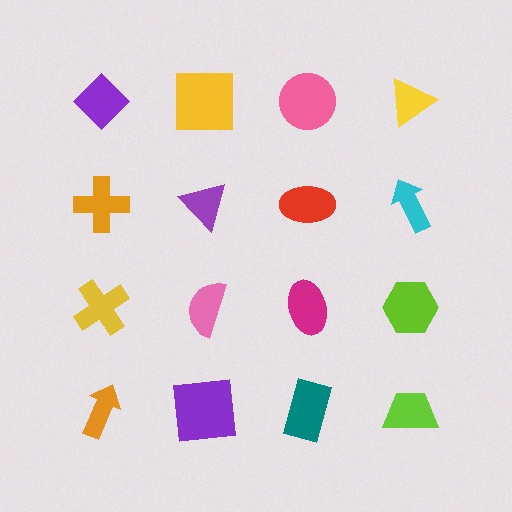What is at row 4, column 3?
A teal rectangle.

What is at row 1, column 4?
A yellow triangle.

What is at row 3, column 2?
A pink semicircle.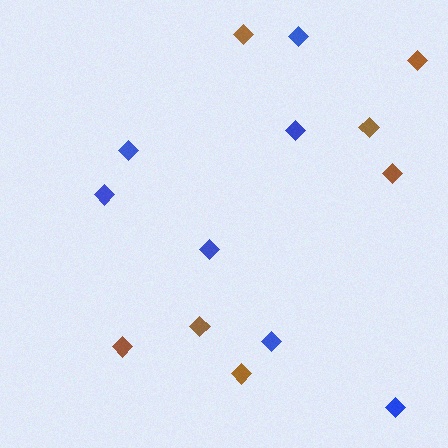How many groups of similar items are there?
There are 2 groups: one group of blue diamonds (7) and one group of brown diamonds (7).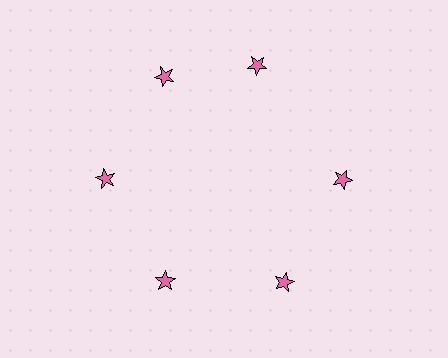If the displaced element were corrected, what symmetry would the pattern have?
It would have 6-fold rotational symmetry — the pattern would map onto itself every 60 degrees.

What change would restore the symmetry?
The symmetry would be restored by rotating it back into even spacing with its neighbors so that all 6 stars sit at equal angles and equal distance from the center.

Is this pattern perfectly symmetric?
No. The 6 pink stars are arranged in a ring, but one element near the 1 o'clock position is rotated out of alignment along the ring, breaking the 6-fold rotational symmetry.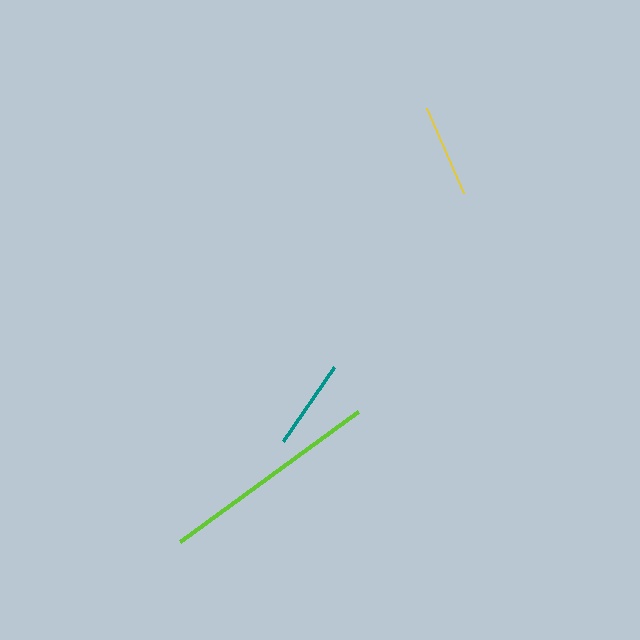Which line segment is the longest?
The lime line is the longest at approximately 221 pixels.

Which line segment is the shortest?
The teal line is the shortest at approximately 89 pixels.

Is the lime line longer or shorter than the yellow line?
The lime line is longer than the yellow line.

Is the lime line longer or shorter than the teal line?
The lime line is longer than the teal line.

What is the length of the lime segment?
The lime segment is approximately 221 pixels long.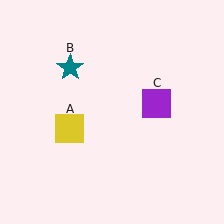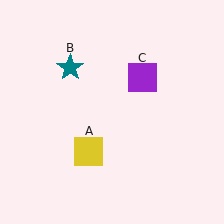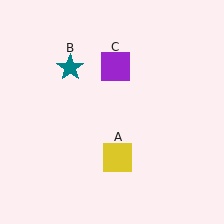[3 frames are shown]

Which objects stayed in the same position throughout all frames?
Teal star (object B) remained stationary.